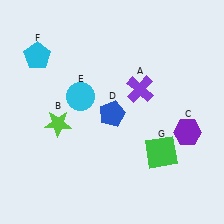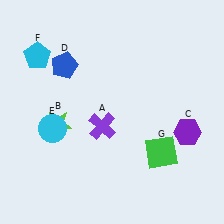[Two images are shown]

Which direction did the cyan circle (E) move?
The cyan circle (E) moved down.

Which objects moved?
The objects that moved are: the purple cross (A), the blue pentagon (D), the cyan circle (E).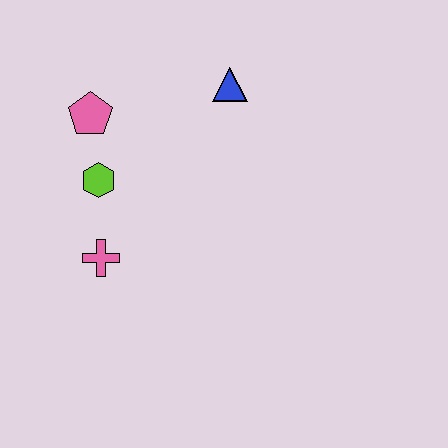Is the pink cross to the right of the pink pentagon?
Yes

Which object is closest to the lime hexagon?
The pink pentagon is closest to the lime hexagon.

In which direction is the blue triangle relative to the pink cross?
The blue triangle is above the pink cross.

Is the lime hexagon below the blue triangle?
Yes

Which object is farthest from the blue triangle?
The pink cross is farthest from the blue triangle.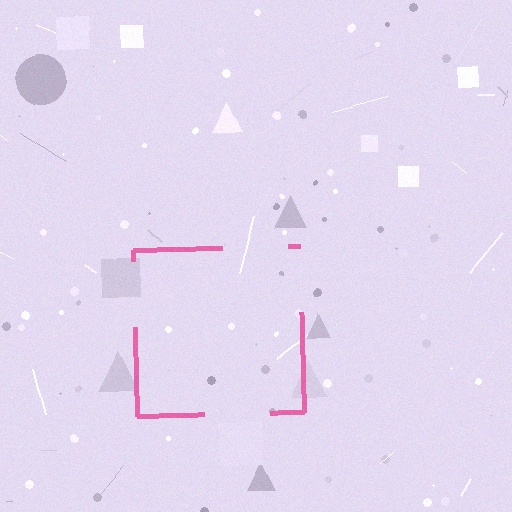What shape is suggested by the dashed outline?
The dashed outline suggests a square.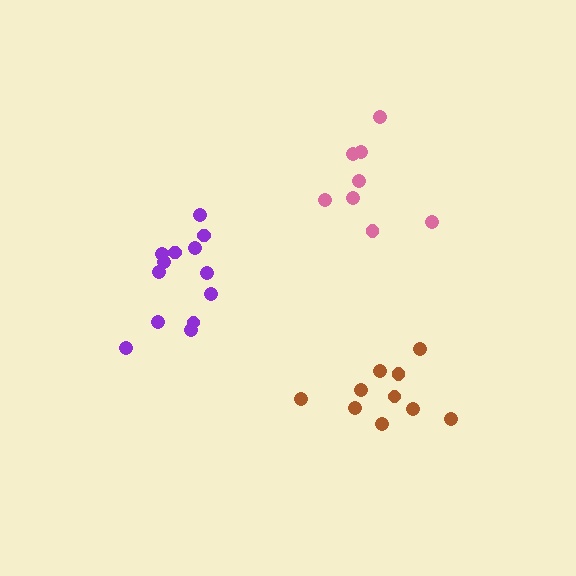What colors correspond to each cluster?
The clusters are colored: pink, brown, purple.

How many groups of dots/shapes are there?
There are 3 groups.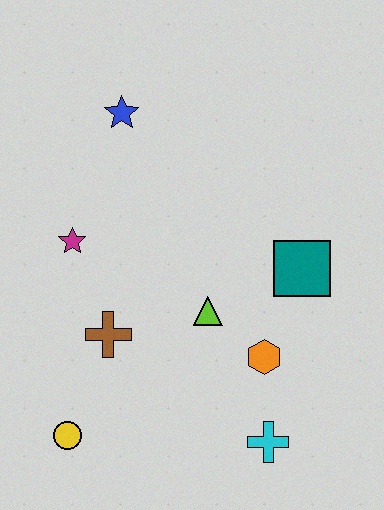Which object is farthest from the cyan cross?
The blue star is farthest from the cyan cross.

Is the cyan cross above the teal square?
No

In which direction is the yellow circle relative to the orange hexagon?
The yellow circle is to the left of the orange hexagon.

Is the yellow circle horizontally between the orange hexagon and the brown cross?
No